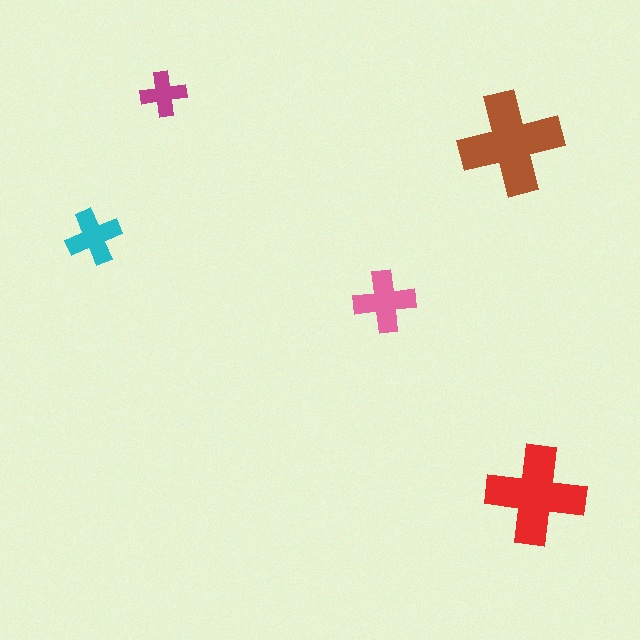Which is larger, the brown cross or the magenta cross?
The brown one.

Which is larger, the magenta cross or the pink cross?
The pink one.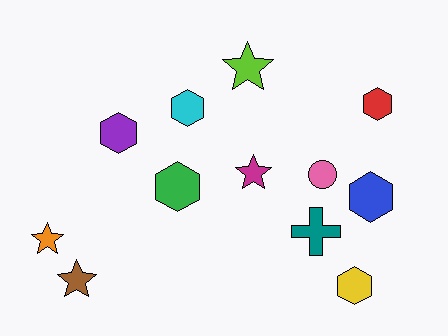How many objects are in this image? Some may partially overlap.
There are 12 objects.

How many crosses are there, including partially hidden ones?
There is 1 cross.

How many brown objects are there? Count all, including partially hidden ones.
There is 1 brown object.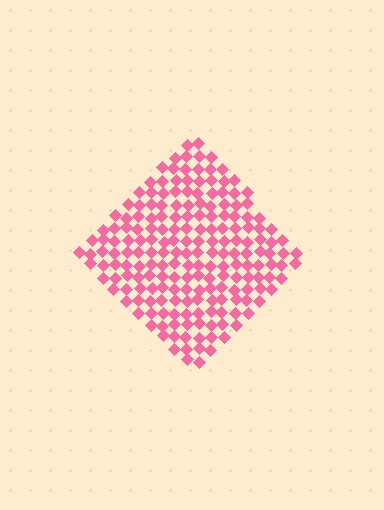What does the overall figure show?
The overall figure shows a diamond.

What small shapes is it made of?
It is made of small diamonds.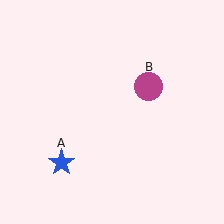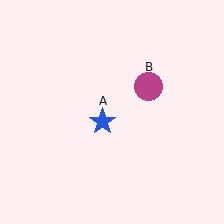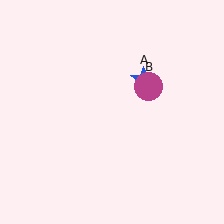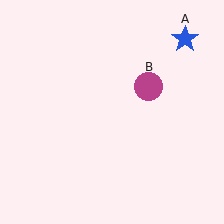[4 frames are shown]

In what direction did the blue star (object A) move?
The blue star (object A) moved up and to the right.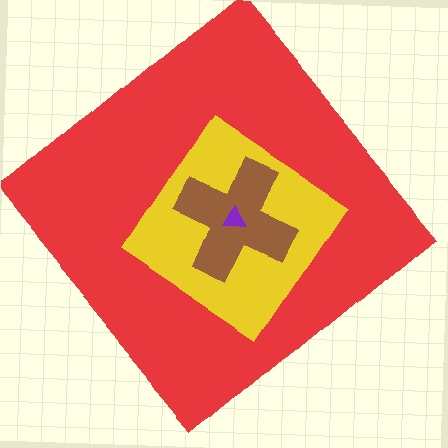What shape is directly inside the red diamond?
The yellow diamond.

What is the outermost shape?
The red diamond.